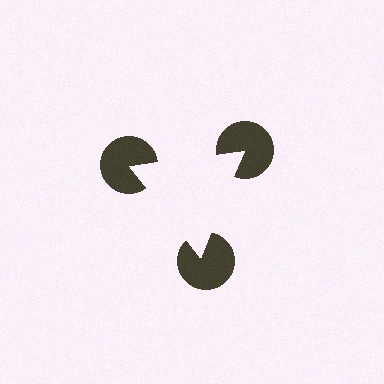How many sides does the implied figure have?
3 sides.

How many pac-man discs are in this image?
There are 3 — one at each vertex of the illusory triangle.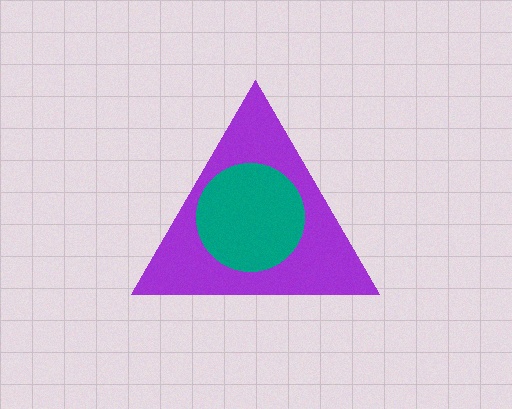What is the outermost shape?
The purple triangle.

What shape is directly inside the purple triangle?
The teal circle.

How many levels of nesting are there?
2.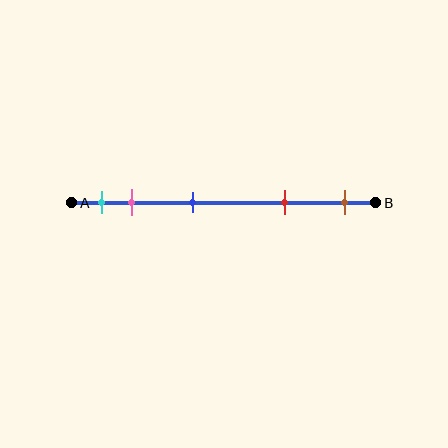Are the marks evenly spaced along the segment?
No, the marks are not evenly spaced.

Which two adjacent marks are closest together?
The cyan and pink marks are the closest adjacent pair.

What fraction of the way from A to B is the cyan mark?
The cyan mark is approximately 10% (0.1) of the way from A to B.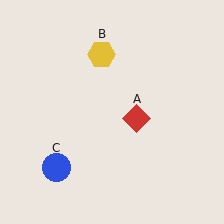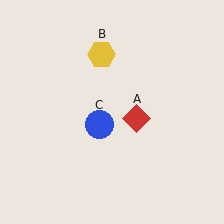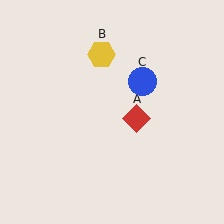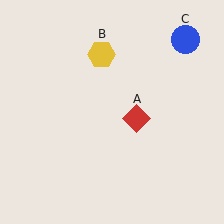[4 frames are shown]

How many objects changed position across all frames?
1 object changed position: blue circle (object C).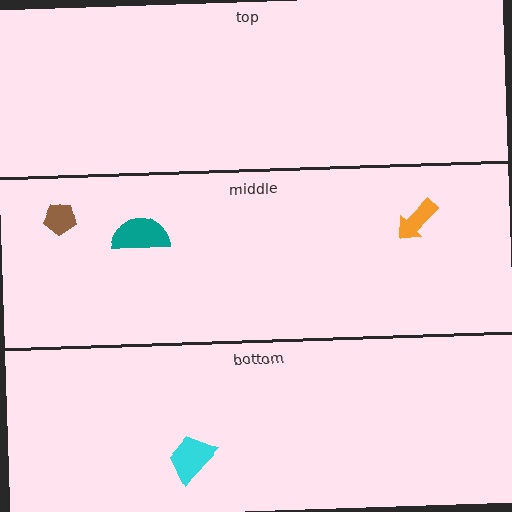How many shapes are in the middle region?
3.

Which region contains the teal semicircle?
The middle region.